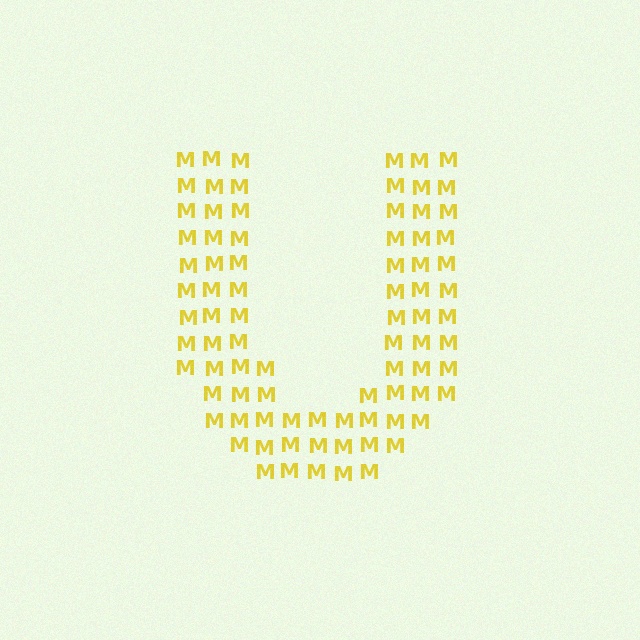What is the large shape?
The large shape is the letter U.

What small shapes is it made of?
It is made of small letter M's.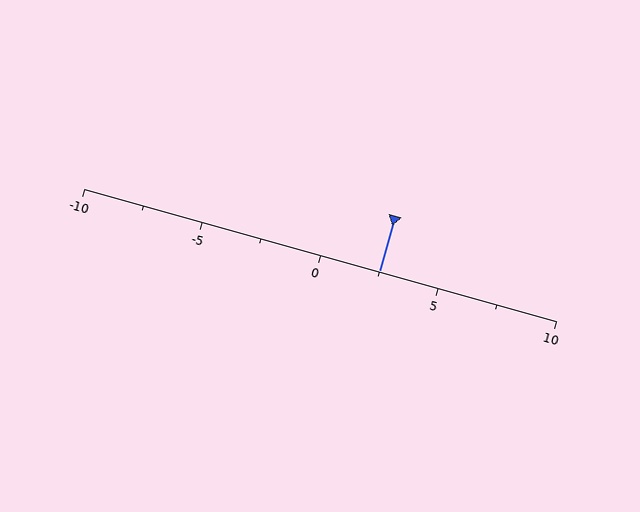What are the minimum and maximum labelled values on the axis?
The axis runs from -10 to 10.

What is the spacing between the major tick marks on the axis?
The major ticks are spaced 5 apart.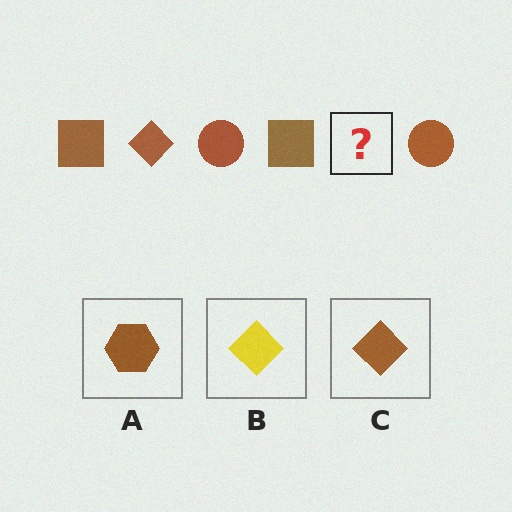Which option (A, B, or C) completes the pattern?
C.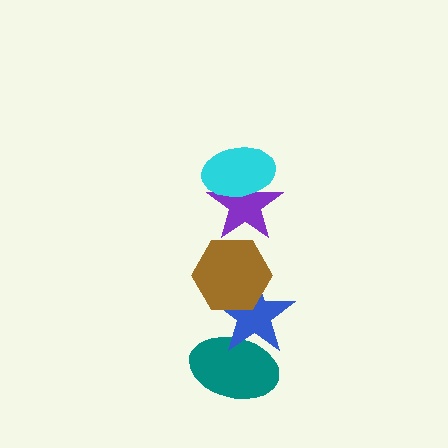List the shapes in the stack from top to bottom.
From top to bottom: the cyan ellipse, the purple star, the brown hexagon, the blue star, the teal ellipse.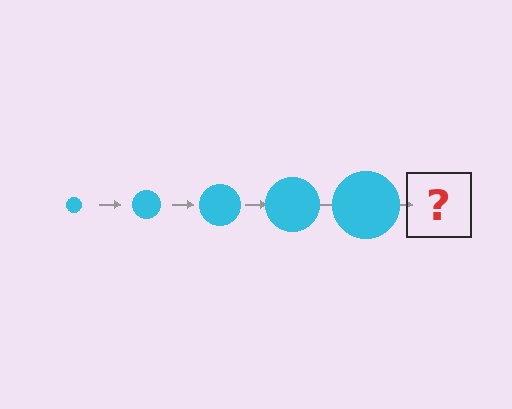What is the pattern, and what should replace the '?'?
The pattern is that the circle gets progressively larger each step. The '?' should be a cyan circle, larger than the previous one.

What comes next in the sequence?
The next element should be a cyan circle, larger than the previous one.